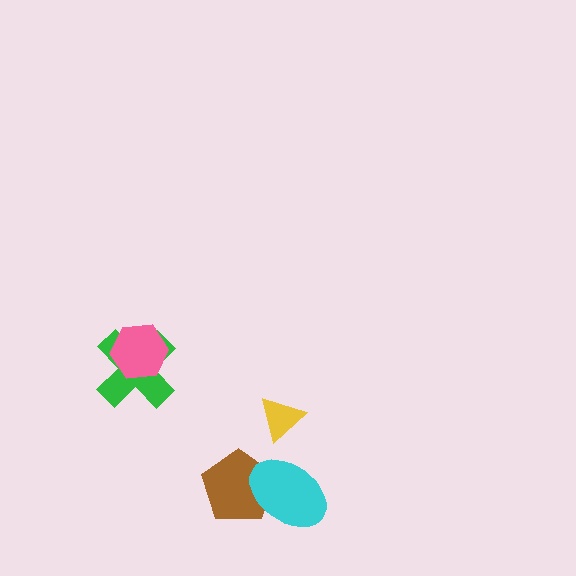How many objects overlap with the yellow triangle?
0 objects overlap with the yellow triangle.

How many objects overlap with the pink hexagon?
1 object overlaps with the pink hexagon.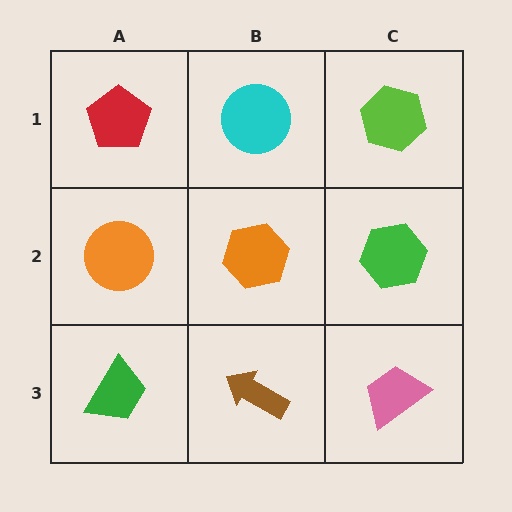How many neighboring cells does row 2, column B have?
4.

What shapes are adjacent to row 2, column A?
A red pentagon (row 1, column A), a green trapezoid (row 3, column A), an orange hexagon (row 2, column B).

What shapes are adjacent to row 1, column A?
An orange circle (row 2, column A), a cyan circle (row 1, column B).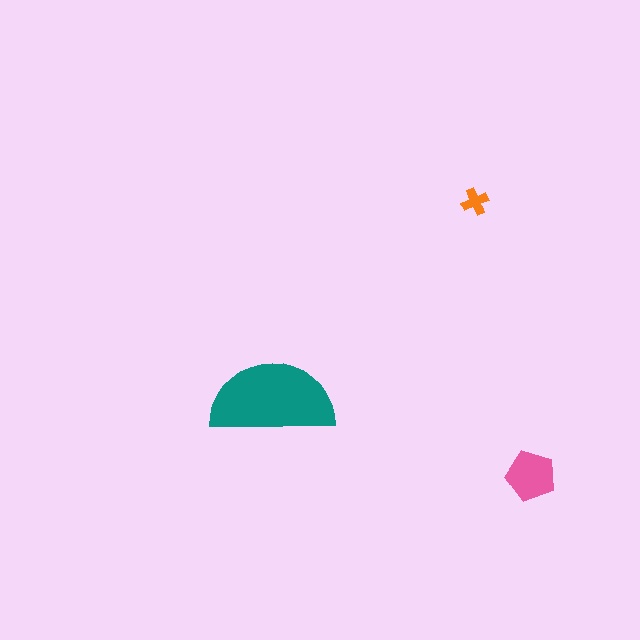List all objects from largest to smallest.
The teal semicircle, the pink pentagon, the orange cross.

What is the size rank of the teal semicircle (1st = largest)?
1st.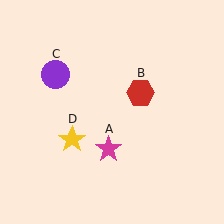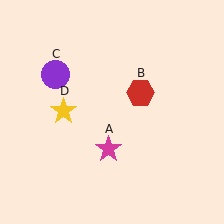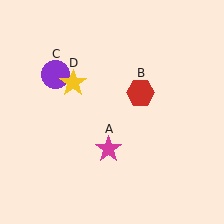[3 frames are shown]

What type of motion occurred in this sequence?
The yellow star (object D) rotated clockwise around the center of the scene.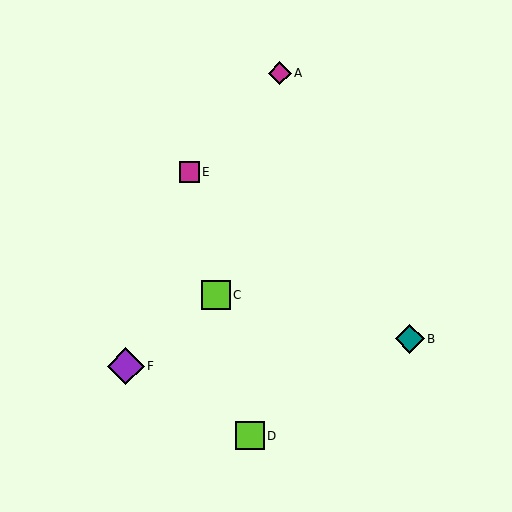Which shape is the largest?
The purple diamond (labeled F) is the largest.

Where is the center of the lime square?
The center of the lime square is at (250, 436).